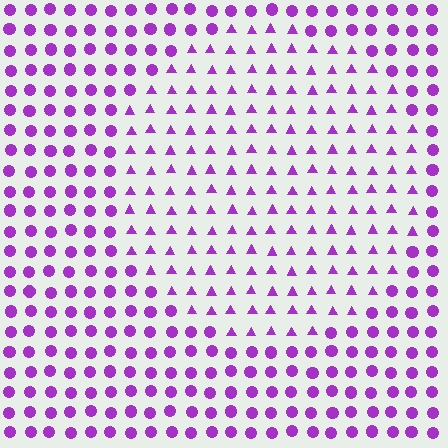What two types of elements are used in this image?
The image uses triangles inside the circle region and circles outside it.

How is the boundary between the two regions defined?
The boundary is defined by a change in element shape: triangles inside vs. circles outside. All elements share the same color and spacing.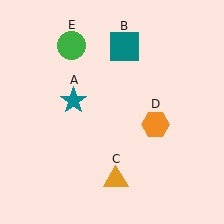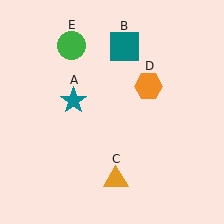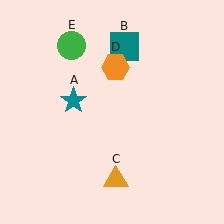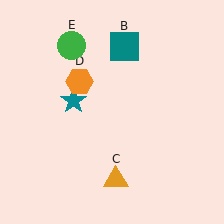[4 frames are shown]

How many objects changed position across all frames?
1 object changed position: orange hexagon (object D).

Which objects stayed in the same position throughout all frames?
Teal star (object A) and teal square (object B) and orange triangle (object C) and green circle (object E) remained stationary.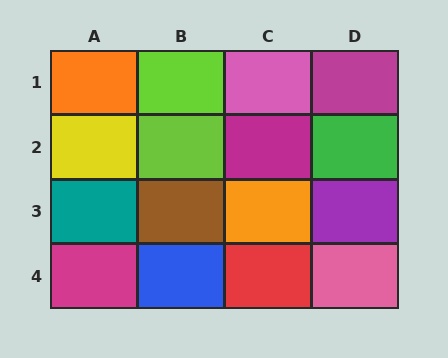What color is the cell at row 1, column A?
Orange.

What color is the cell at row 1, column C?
Pink.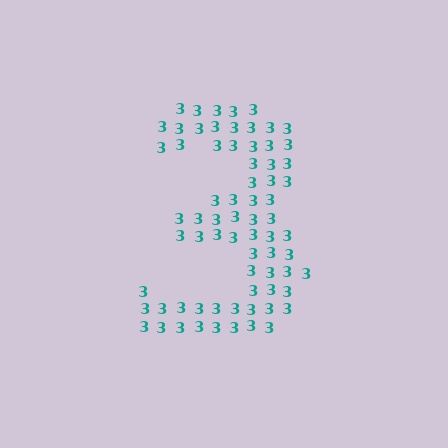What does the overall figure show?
The overall figure shows the digit 3.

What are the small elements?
The small elements are digit 3's.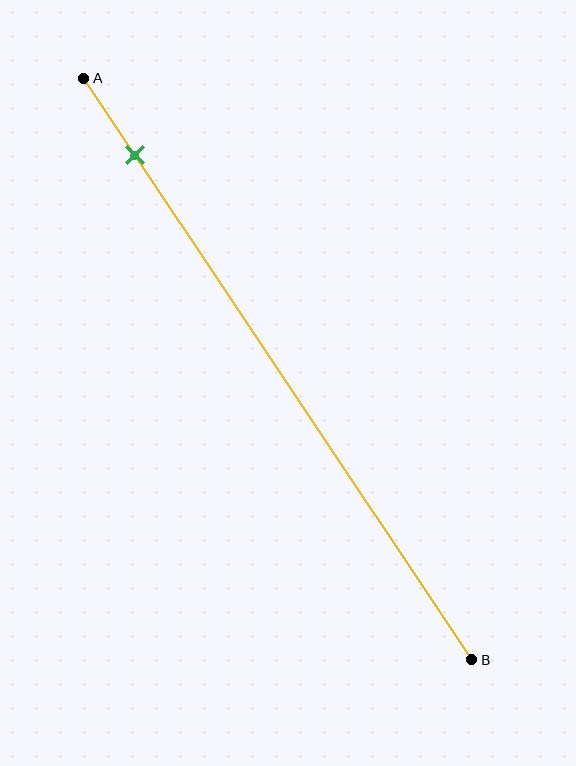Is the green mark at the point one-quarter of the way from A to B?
No, the mark is at about 15% from A, not at the 25% one-quarter point.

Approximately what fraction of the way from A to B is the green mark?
The green mark is approximately 15% of the way from A to B.